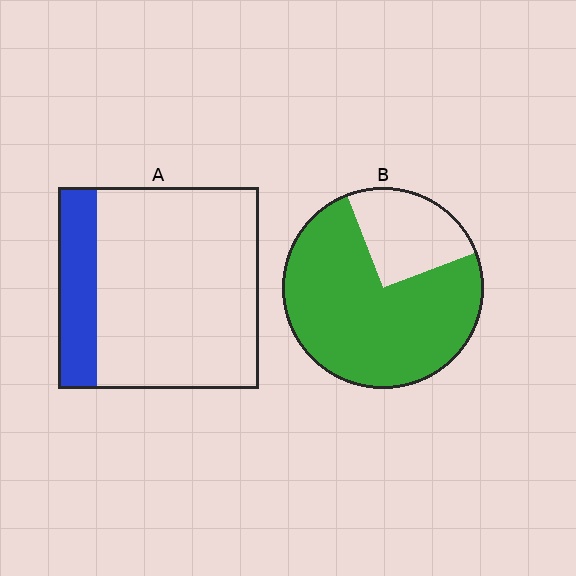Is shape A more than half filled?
No.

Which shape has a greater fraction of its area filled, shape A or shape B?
Shape B.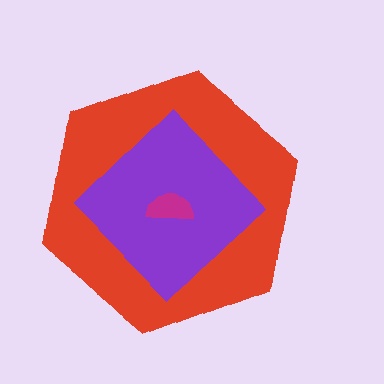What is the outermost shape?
The red hexagon.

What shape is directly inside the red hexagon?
The purple diamond.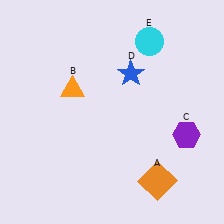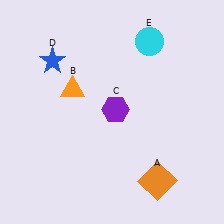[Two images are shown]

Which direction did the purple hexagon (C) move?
The purple hexagon (C) moved left.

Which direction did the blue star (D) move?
The blue star (D) moved left.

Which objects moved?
The objects that moved are: the purple hexagon (C), the blue star (D).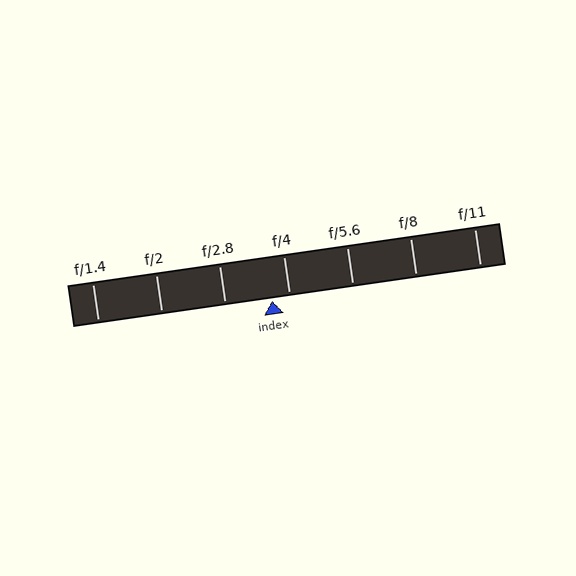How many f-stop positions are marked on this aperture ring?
There are 7 f-stop positions marked.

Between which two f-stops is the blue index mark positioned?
The index mark is between f/2.8 and f/4.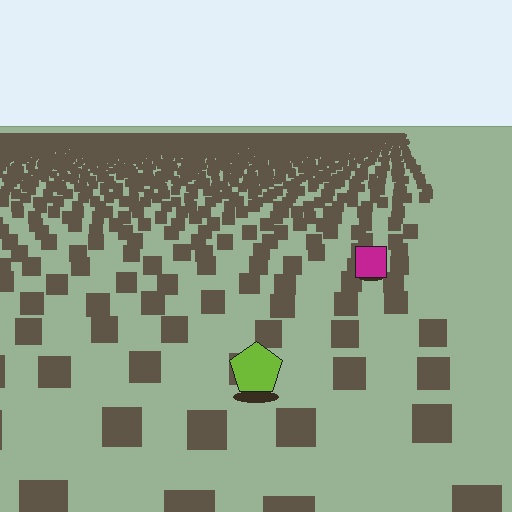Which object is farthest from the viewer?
The magenta square is farthest from the viewer. It appears smaller and the ground texture around it is denser.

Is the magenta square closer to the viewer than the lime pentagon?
No. The lime pentagon is closer — you can tell from the texture gradient: the ground texture is coarser near it.